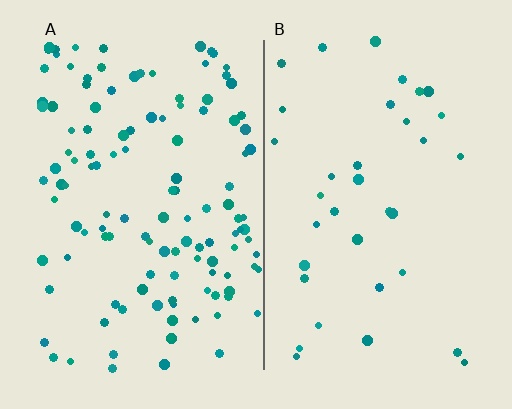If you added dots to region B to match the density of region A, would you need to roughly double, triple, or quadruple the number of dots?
Approximately triple.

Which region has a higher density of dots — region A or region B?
A (the left).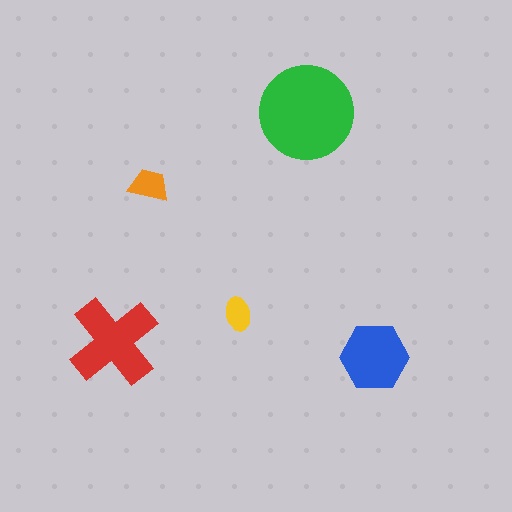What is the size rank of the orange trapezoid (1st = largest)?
4th.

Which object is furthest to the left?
The red cross is leftmost.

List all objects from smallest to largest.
The yellow ellipse, the orange trapezoid, the blue hexagon, the red cross, the green circle.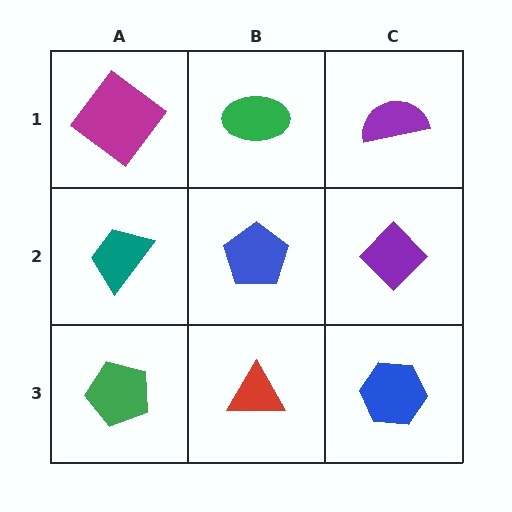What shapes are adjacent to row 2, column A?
A magenta diamond (row 1, column A), a green pentagon (row 3, column A), a blue pentagon (row 2, column B).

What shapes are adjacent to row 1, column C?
A purple diamond (row 2, column C), a green ellipse (row 1, column B).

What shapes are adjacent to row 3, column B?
A blue pentagon (row 2, column B), a green pentagon (row 3, column A), a blue hexagon (row 3, column C).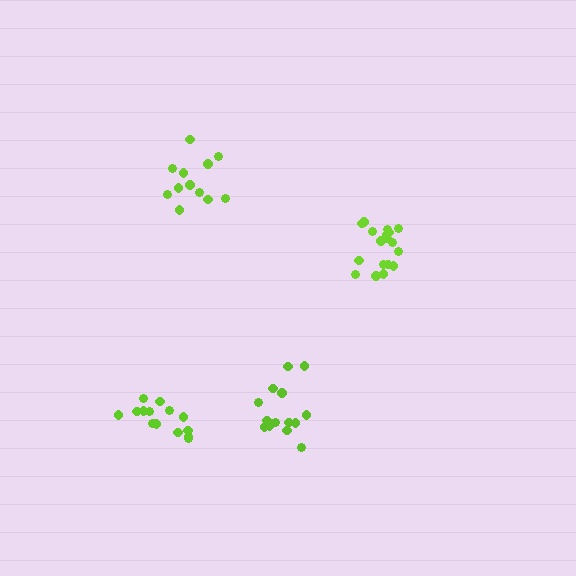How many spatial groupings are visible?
There are 4 spatial groupings.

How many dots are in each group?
Group 1: 12 dots, Group 2: 15 dots, Group 3: 14 dots, Group 4: 18 dots (59 total).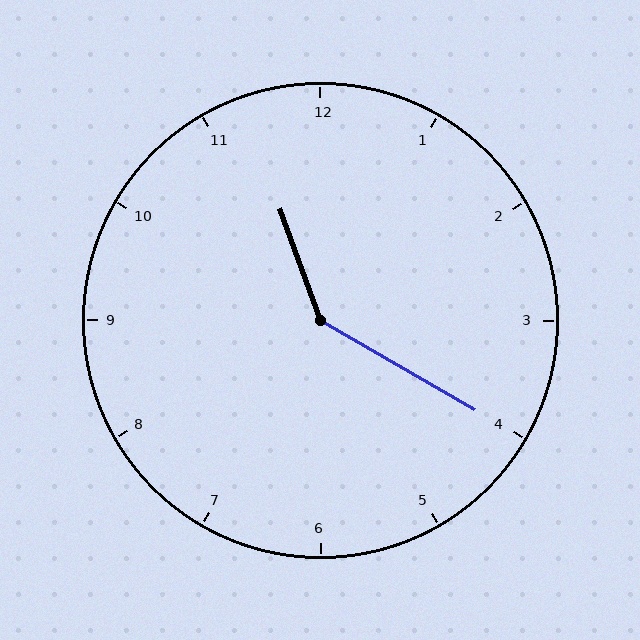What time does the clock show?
11:20.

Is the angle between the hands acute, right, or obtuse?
It is obtuse.